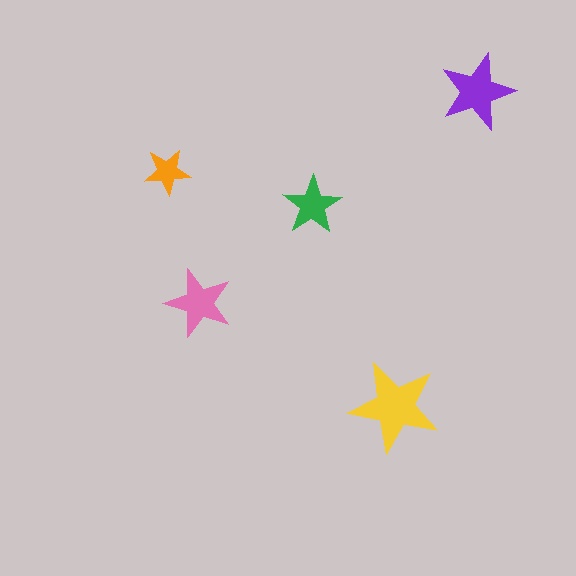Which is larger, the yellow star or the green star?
The yellow one.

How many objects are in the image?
There are 5 objects in the image.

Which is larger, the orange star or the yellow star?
The yellow one.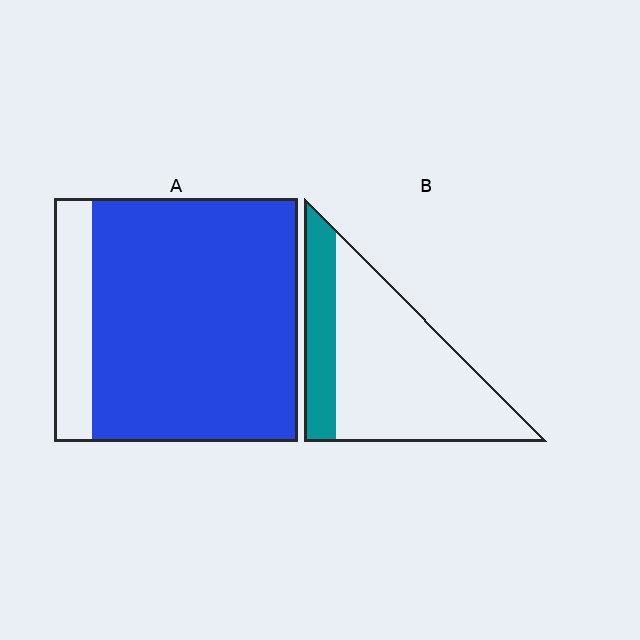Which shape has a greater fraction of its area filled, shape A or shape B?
Shape A.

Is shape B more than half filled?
No.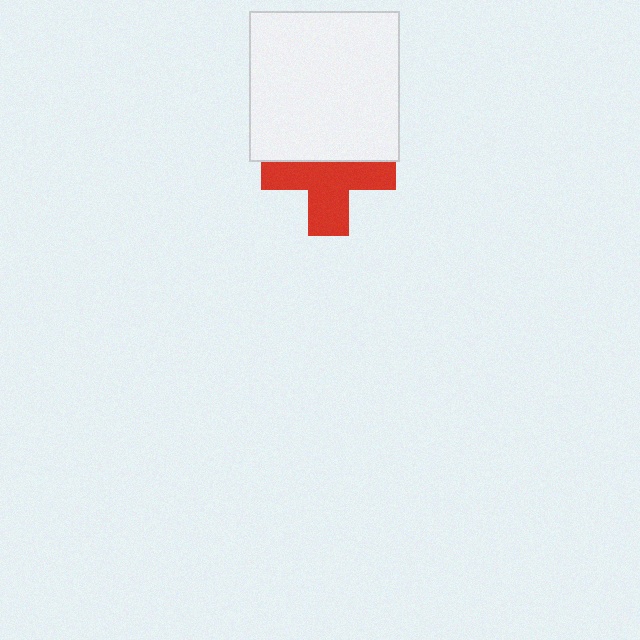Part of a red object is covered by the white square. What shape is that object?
It is a cross.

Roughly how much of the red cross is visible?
About half of it is visible (roughly 61%).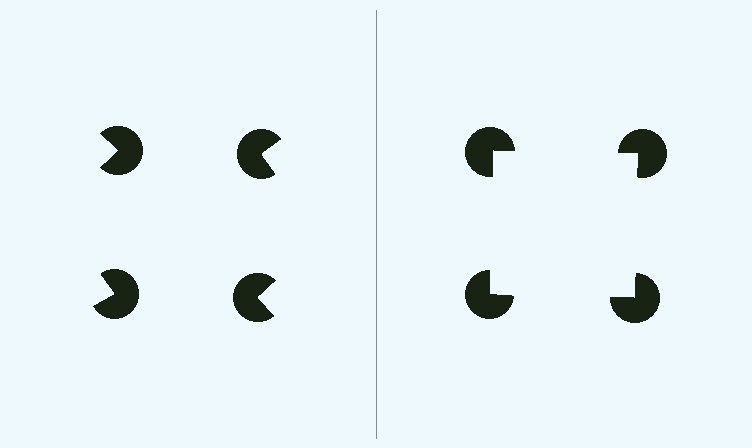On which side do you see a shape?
An illusory square appears on the right side. On the left side the wedge cuts are rotated, so no coherent shape forms.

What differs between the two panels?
The pac-man discs are positioned identically on both sides; only the wedge orientations differ. On the right they align to a square; on the left they are misaligned.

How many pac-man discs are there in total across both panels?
8 — 4 on each side.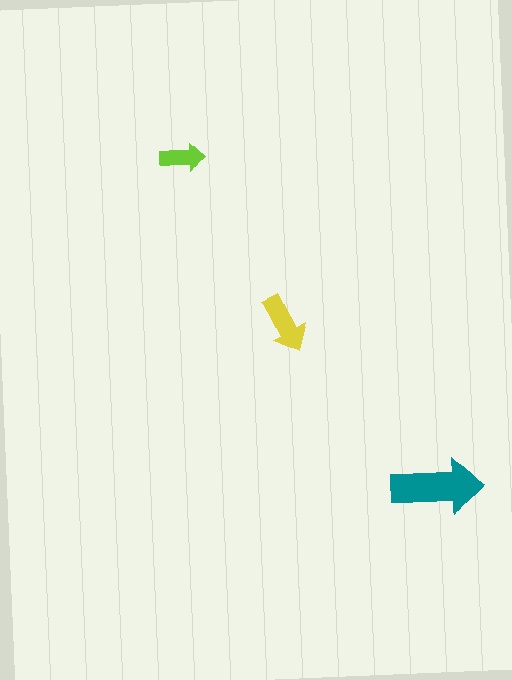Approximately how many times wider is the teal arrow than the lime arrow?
About 2 times wider.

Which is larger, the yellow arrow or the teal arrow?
The teal one.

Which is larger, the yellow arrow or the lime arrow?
The yellow one.